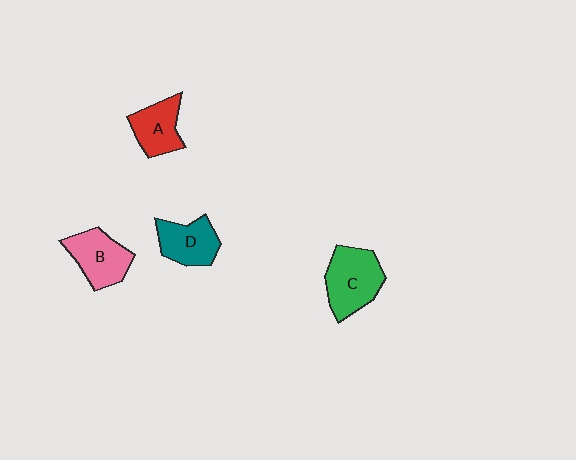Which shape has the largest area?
Shape C (green).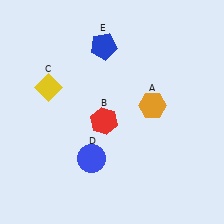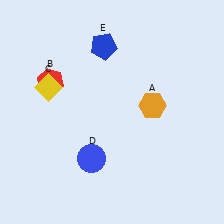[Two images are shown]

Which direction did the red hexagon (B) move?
The red hexagon (B) moved left.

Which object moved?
The red hexagon (B) moved left.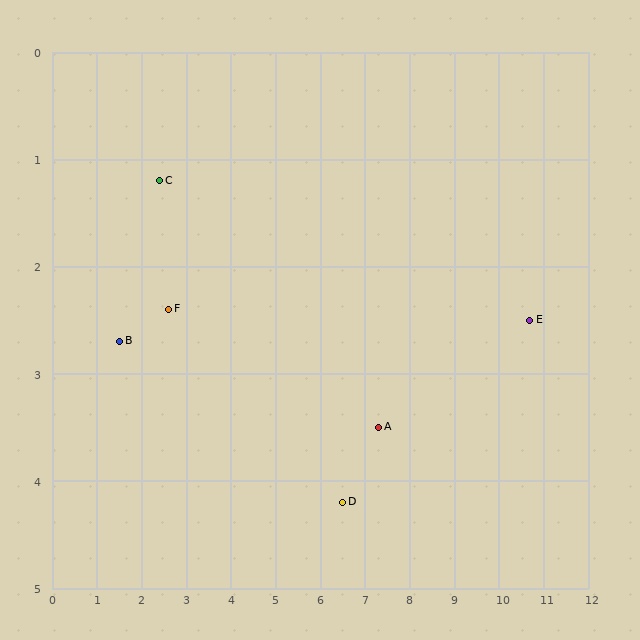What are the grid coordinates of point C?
Point C is at approximately (2.4, 1.2).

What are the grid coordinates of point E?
Point E is at approximately (10.7, 2.5).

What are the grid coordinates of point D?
Point D is at approximately (6.5, 4.2).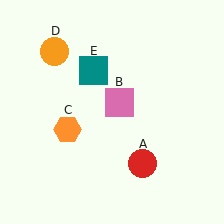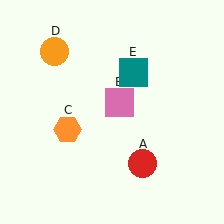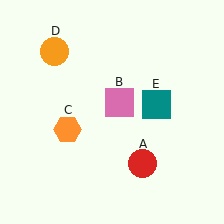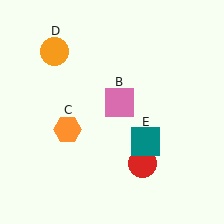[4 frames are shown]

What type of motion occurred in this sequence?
The teal square (object E) rotated clockwise around the center of the scene.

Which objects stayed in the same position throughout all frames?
Red circle (object A) and pink square (object B) and orange hexagon (object C) and orange circle (object D) remained stationary.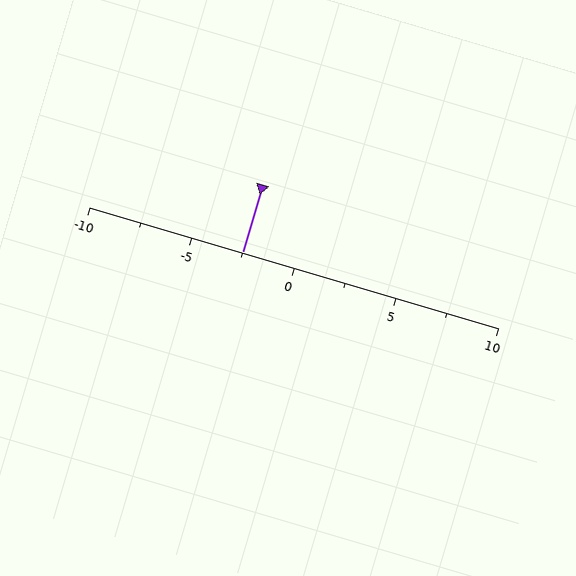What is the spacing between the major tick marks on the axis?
The major ticks are spaced 5 apart.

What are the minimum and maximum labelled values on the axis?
The axis runs from -10 to 10.